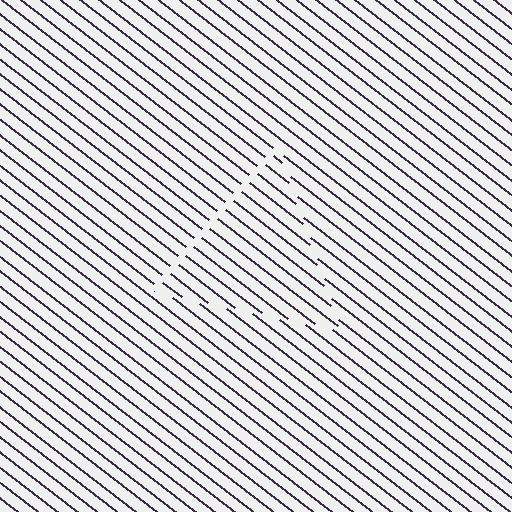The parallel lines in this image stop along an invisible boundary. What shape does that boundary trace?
An illusory triangle. The interior of the shape contains the same grating, shifted by half a period — the contour is defined by the phase discontinuity where line-ends from the inner and outer gratings abut.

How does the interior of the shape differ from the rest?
The interior of the shape contains the same grating, shifted by half a period — the contour is defined by the phase discontinuity where line-ends from the inner and outer gratings abut.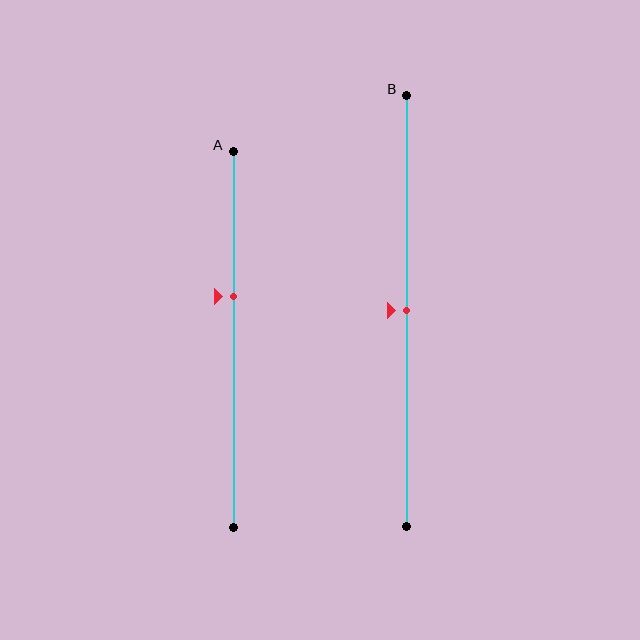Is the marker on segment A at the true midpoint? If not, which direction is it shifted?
No, the marker on segment A is shifted upward by about 12% of the segment length.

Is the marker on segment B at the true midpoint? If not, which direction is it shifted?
Yes, the marker on segment B is at the true midpoint.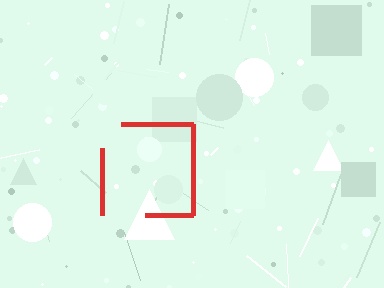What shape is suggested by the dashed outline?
The dashed outline suggests a square.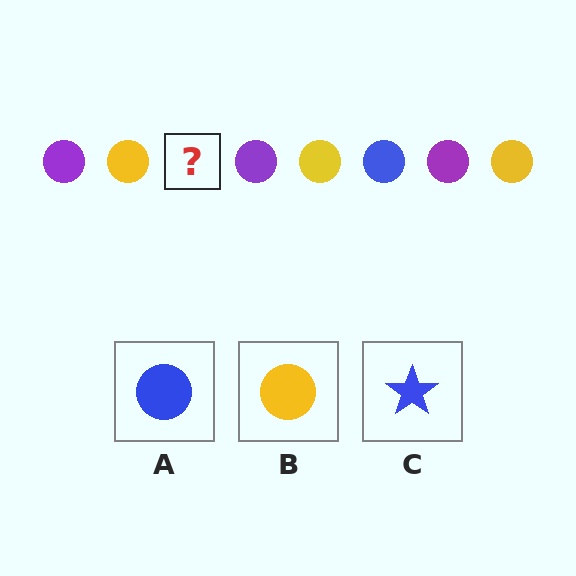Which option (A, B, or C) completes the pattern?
A.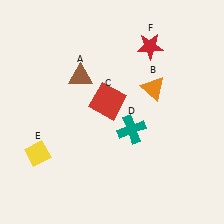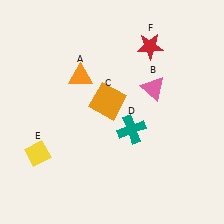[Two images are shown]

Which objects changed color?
A changed from brown to orange. B changed from orange to pink. C changed from red to orange.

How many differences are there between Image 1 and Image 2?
There are 3 differences between the two images.